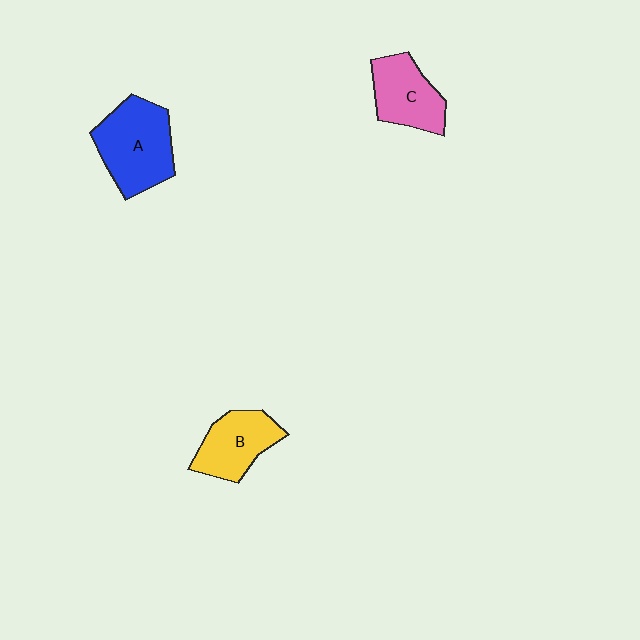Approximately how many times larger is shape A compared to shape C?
Approximately 1.4 times.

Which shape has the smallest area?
Shape B (yellow).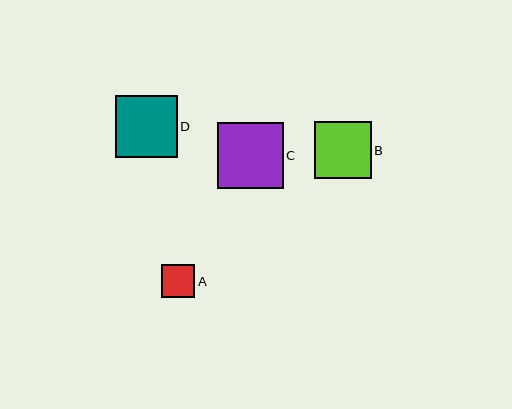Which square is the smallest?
Square A is the smallest with a size of approximately 33 pixels.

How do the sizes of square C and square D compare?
Square C and square D are approximately the same size.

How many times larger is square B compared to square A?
Square B is approximately 1.7 times the size of square A.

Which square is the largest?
Square C is the largest with a size of approximately 66 pixels.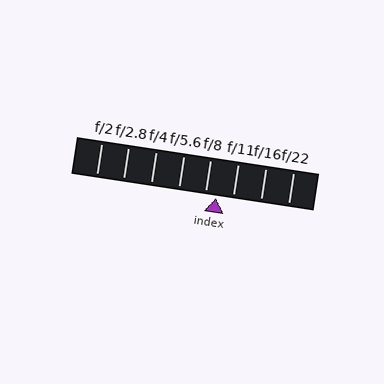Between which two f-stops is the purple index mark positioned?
The index mark is between f/8 and f/11.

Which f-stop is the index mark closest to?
The index mark is closest to f/8.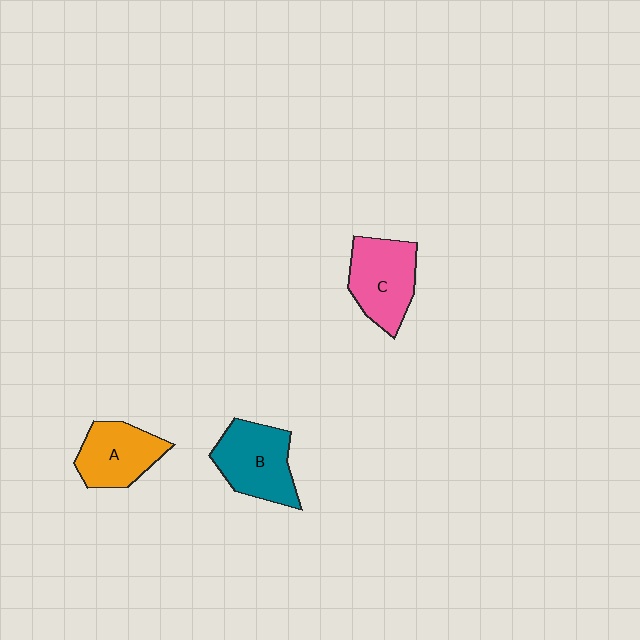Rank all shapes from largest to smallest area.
From largest to smallest: B (teal), C (pink), A (orange).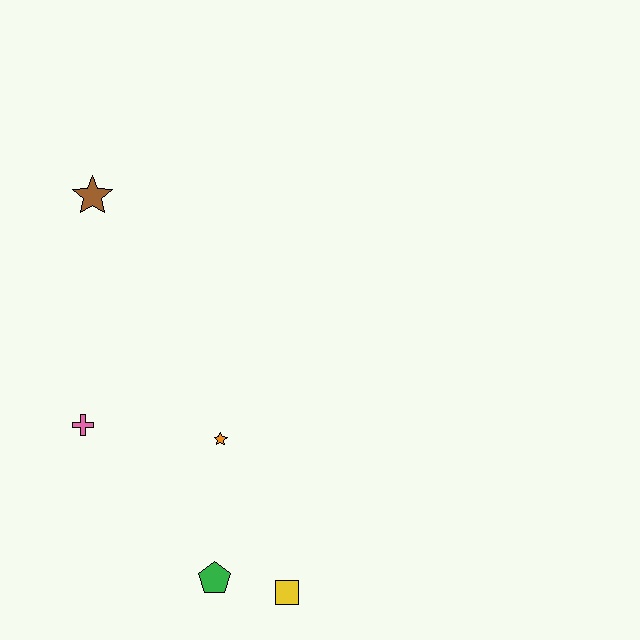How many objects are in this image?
There are 5 objects.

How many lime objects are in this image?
There are no lime objects.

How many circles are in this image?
There are no circles.